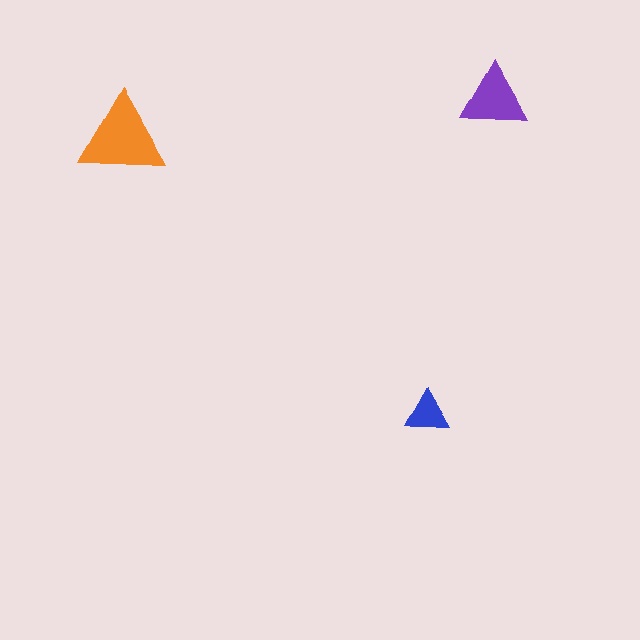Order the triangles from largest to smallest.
the orange one, the purple one, the blue one.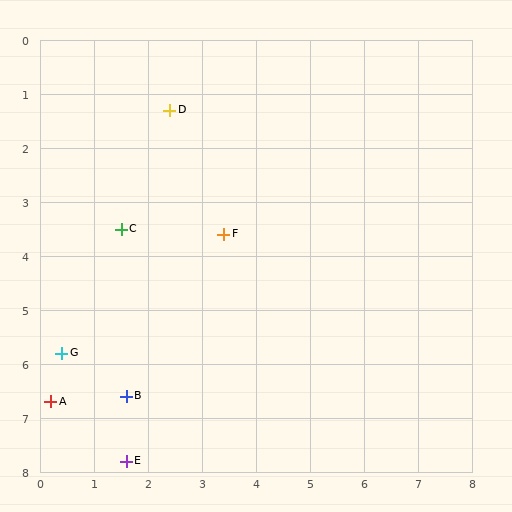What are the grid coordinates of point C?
Point C is at approximately (1.5, 3.5).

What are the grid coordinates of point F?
Point F is at approximately (3.4, 3.6).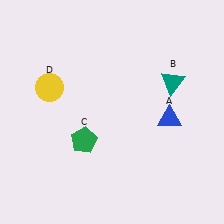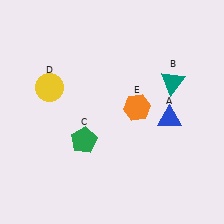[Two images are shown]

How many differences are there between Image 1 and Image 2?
There is 1 difference between the two images.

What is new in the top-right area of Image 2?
An orange hexagon (E) was added in the top-right area of Image 2.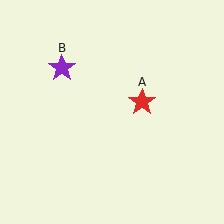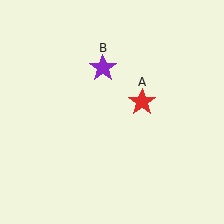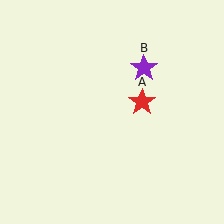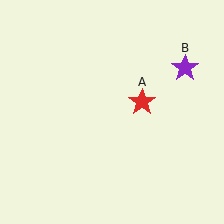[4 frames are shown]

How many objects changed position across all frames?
1 object changed position: purple star (object B).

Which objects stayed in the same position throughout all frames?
Red star (object A) remained stationary.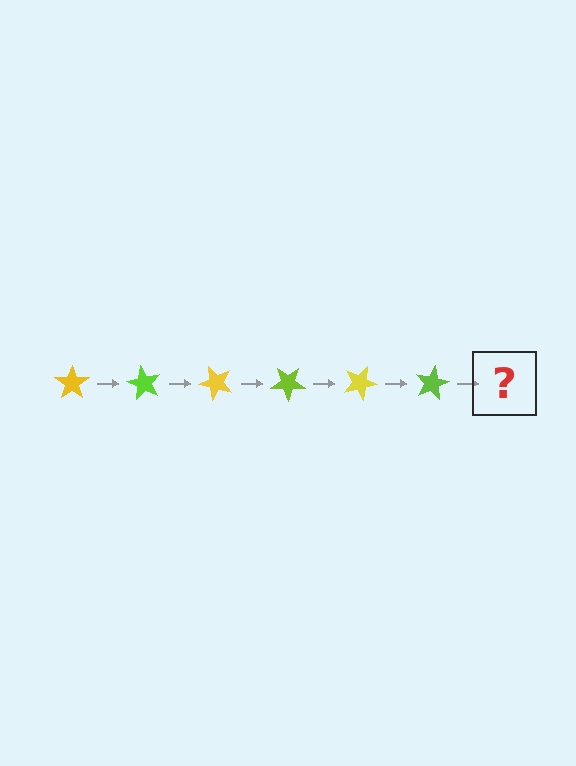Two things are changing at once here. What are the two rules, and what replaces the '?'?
The two rules are that it rotates 60 degrees each step and the color cycles through yellow and lime. The '?' should be a yellow star, rotated 360 degrees from the start.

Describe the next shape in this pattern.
It should be a yellow star, rotated 360 degrees from the start.